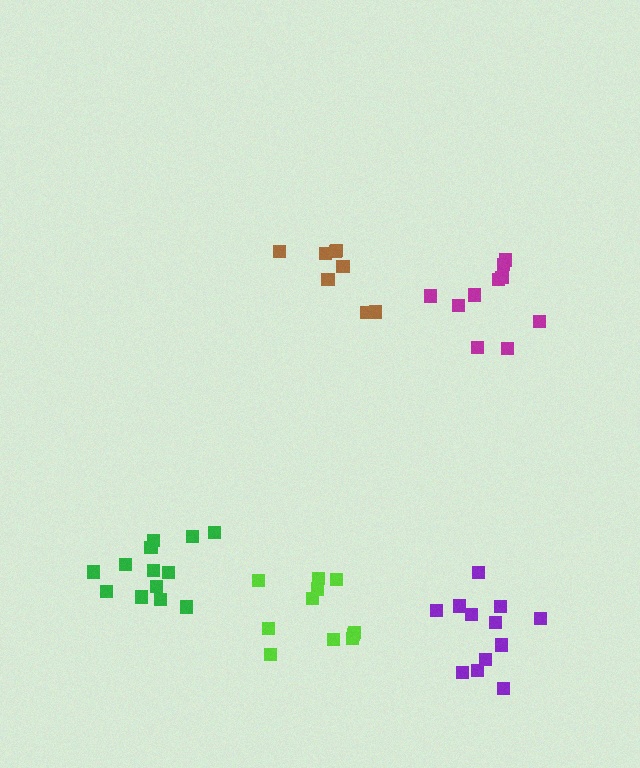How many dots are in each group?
Group 1: 8 dots, Group 2: 12 dots, Group 3: 11 dots, Group 4: 10 dots, Group 5: 13 dots (54 total).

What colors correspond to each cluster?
The clusters are colored: brown, purple, lime, magenta, green.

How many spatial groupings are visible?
There are 5 spatial groupings.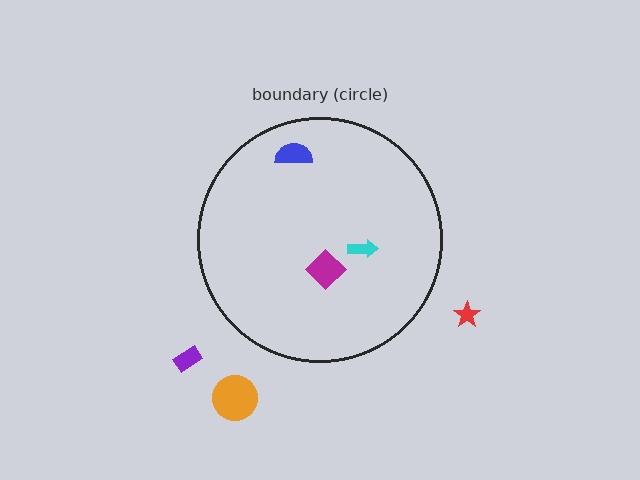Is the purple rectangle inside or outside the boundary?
Outside.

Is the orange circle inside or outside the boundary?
Outside.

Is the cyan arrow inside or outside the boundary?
Inside.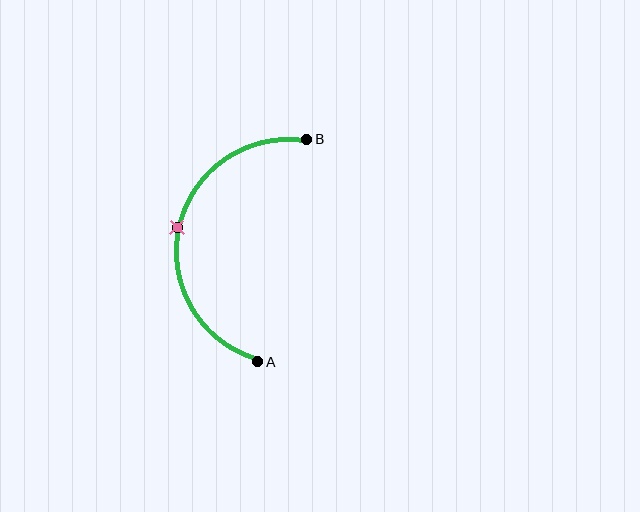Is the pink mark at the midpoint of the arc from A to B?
Yes. The pink mark lies on the arc at equal arc-length from both A and B — it is the arc midpoint.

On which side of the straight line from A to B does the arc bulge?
The arc bulges to the left of the straight line connecting A and B.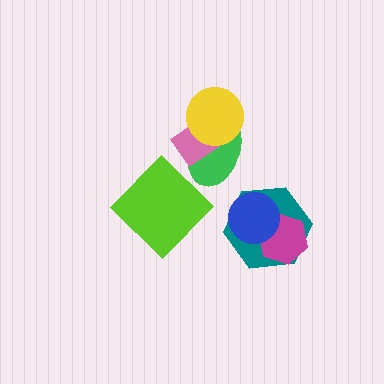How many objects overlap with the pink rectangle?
2 objects overlap with the pink rectangle.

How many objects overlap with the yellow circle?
2 objects overlap with the yellow circle.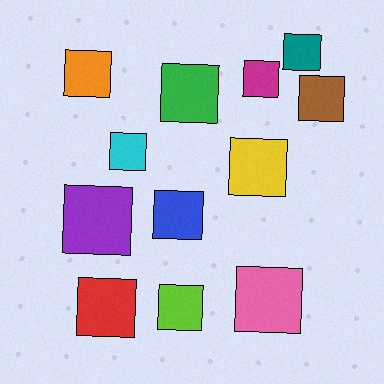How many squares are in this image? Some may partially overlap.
There are 12 squares.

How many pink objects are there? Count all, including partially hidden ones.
There is 1 pink object.